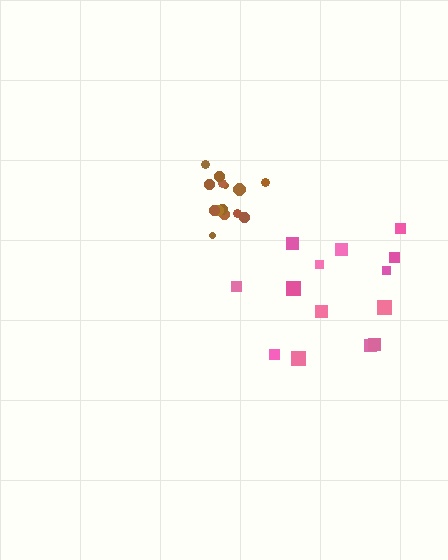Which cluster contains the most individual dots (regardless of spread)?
Brown (16).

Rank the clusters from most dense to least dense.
brown, pink.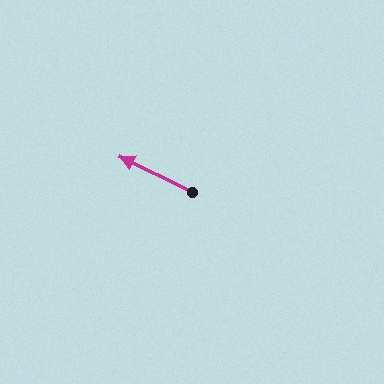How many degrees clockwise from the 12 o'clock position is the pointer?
Approximately 296 degrees.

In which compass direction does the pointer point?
Northwest.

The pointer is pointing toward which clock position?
Roughly 10 o'clock.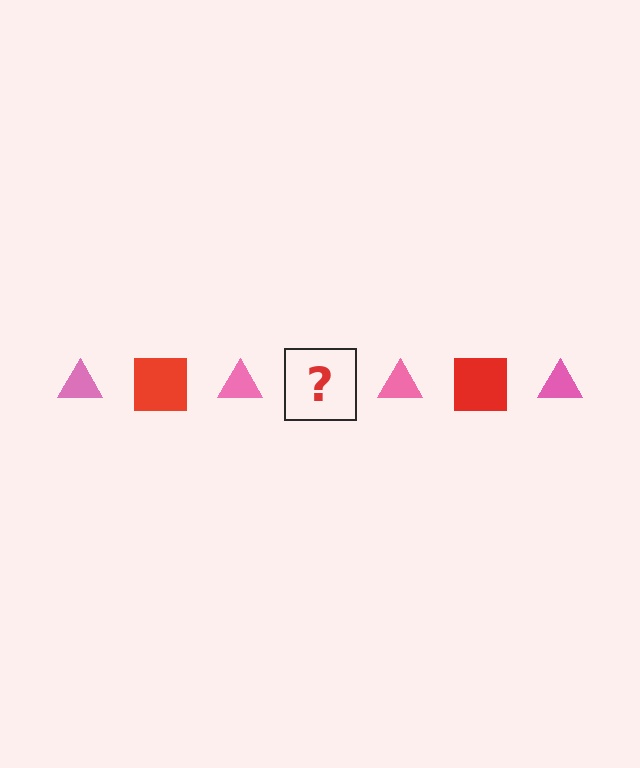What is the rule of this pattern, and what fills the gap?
The rule is that the pattern alternates between pink triangle and red square. The gap should be filled with a red square.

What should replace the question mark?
The question mark should be replaced with a red square.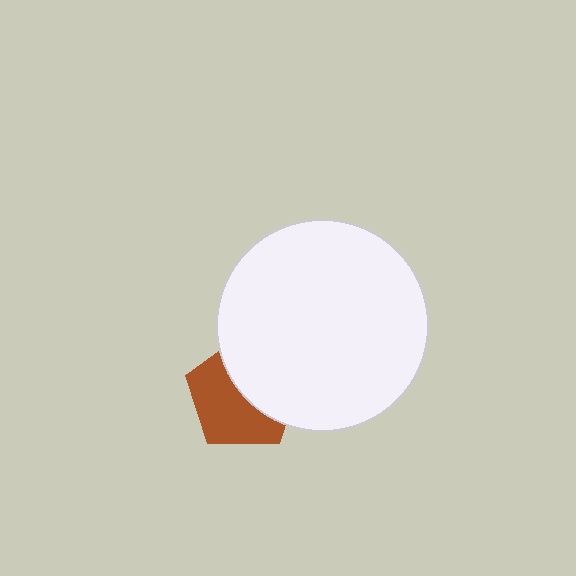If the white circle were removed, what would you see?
You would see the complete brown pentagon.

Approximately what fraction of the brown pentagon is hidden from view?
Roughly 46% of the brown pentagon is hidden behind the white circle.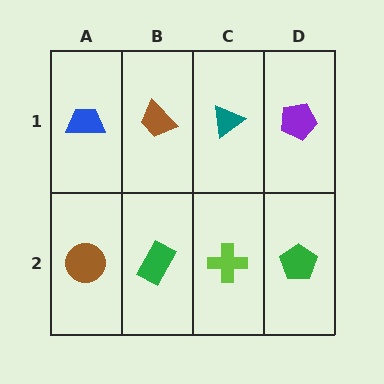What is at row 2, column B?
A green rectangle.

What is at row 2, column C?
A lime cross.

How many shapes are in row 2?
4 shapes.